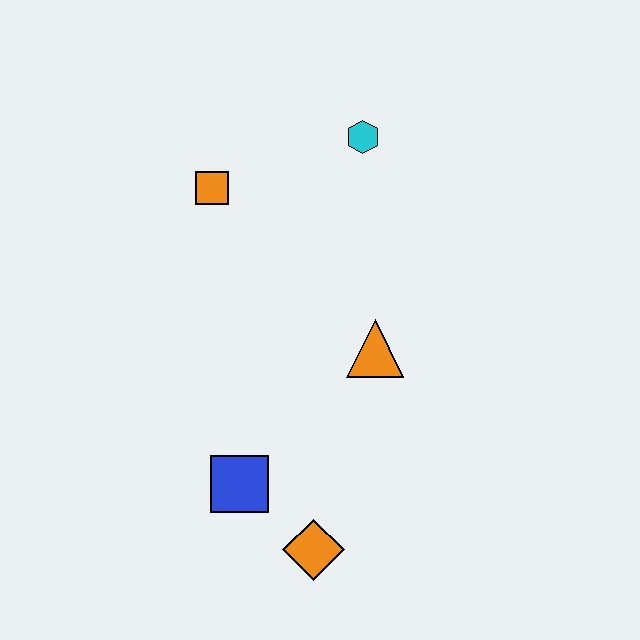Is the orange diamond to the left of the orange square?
No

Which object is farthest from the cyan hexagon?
The orange diamond is farthest from the cyan hexagon.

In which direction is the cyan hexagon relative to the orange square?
The cyan hexagon is to the right of the orange square.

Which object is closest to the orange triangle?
The blue square is closest to the orange triangle.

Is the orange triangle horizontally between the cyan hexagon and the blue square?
No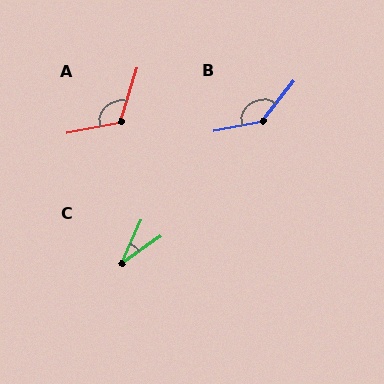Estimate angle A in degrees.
Approximately 119 degrees.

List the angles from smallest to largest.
C (31°), A (119°), B (140°).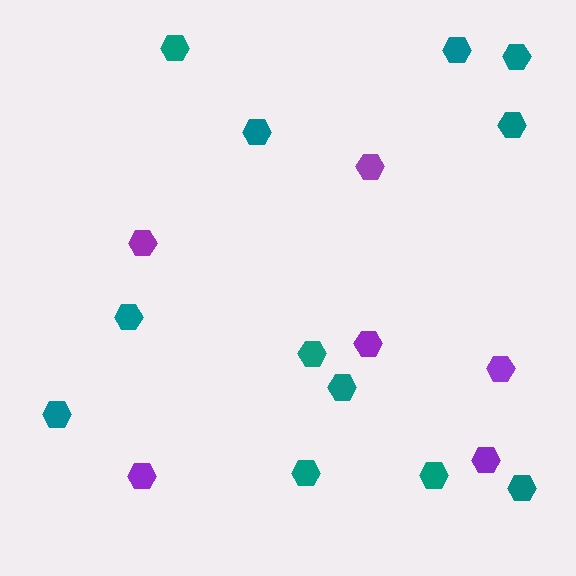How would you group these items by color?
There are 2 groups: one group of purple hexagons (6) and one group of teal hexagons (12).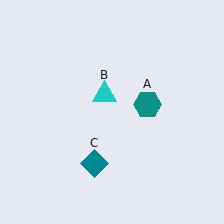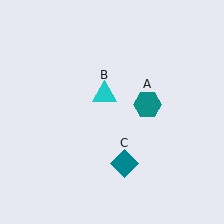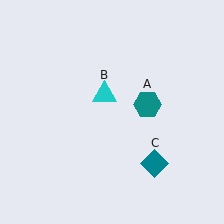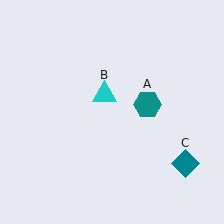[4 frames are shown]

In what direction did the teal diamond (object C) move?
The teal diamond (object C) moved right.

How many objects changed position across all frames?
1 object changed position: teal diamond (object C).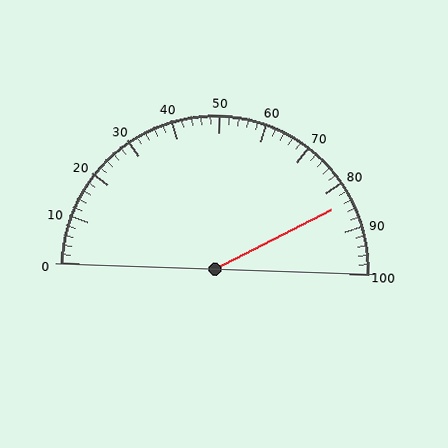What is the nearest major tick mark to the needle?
The nearest major tick mark is 80.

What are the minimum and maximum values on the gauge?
The gauge ranges from 0 to 100.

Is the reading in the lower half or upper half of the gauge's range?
The reading is in the upper half of the range (0 to 100).